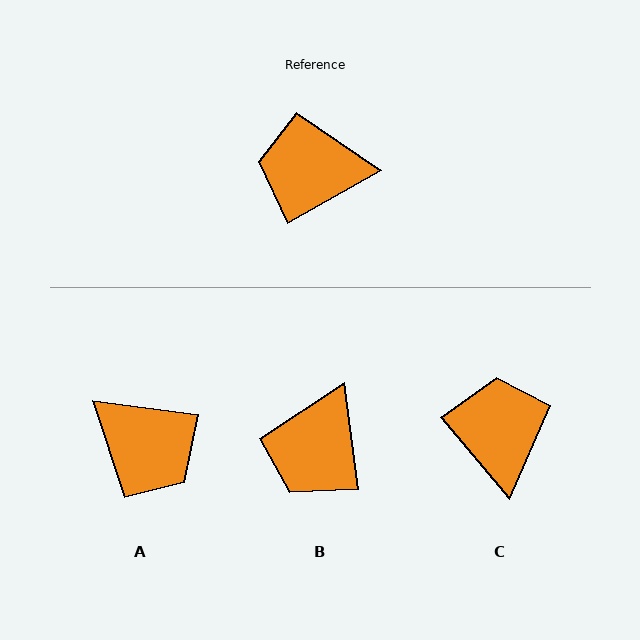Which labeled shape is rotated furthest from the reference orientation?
A, about 143 degrees away.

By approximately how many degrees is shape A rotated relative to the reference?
Approximately 143 degrees counter-clockwise.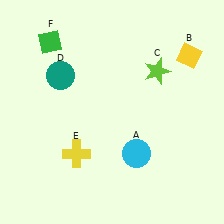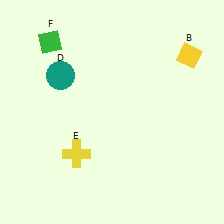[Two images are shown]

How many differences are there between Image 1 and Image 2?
There are 2 differences between the two images.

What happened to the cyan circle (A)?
The cyan circle (A) was removed in Image 2. It was in the bottom-right area of Image 1.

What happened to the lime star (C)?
The lime star (C) was removed in Image 2. It was in the top-right area of Image 1.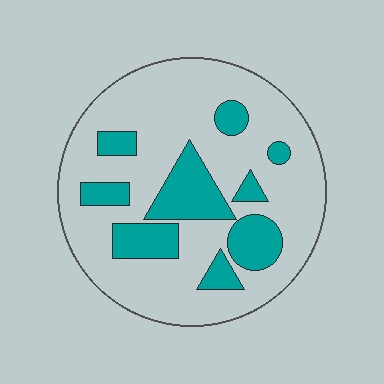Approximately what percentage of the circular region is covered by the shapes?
Approximately 25%.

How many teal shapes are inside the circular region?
9.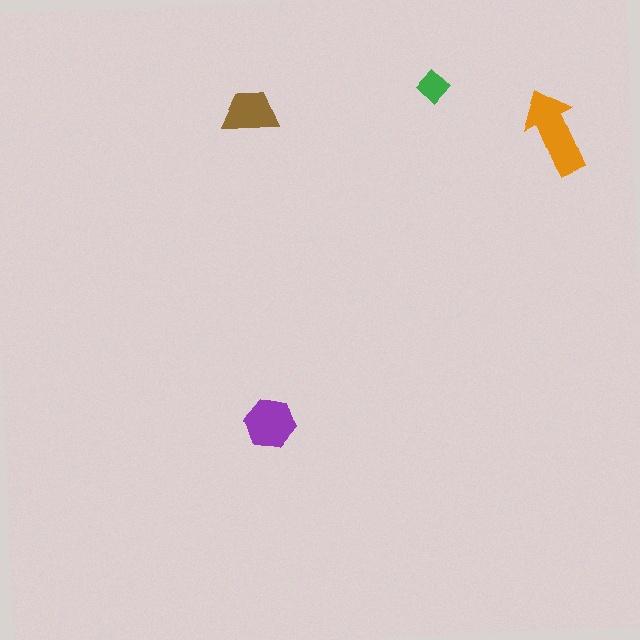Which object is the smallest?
The green diamond.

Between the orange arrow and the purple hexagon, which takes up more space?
The orange arrow.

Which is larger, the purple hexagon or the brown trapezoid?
The purple hexagon.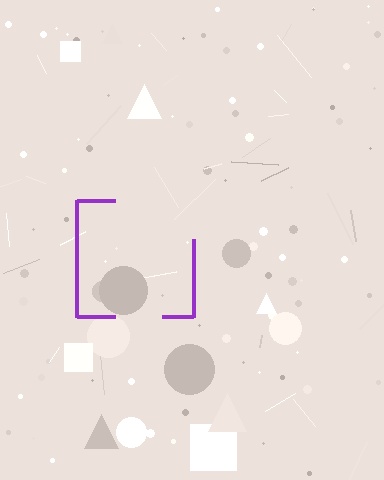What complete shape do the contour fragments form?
The contour fragments form a square.